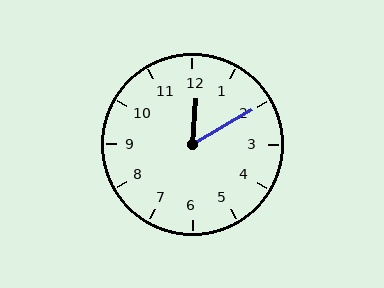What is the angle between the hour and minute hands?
Approximately 55 degrees.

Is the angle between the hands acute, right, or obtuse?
It is acute.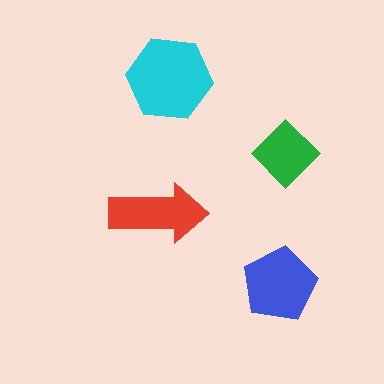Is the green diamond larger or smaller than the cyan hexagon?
Smaller.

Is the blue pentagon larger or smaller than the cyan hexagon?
Smaller.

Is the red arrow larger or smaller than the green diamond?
Larger.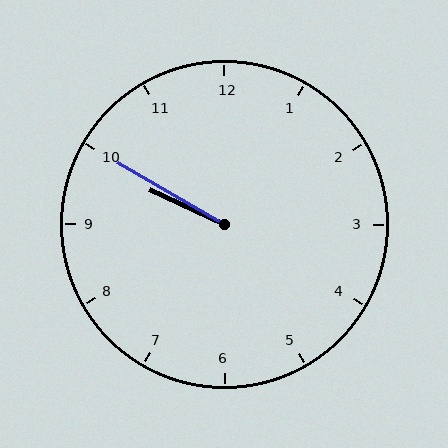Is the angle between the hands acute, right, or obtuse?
It is acute.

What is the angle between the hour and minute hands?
Approximately 5 degrees.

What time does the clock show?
9:50.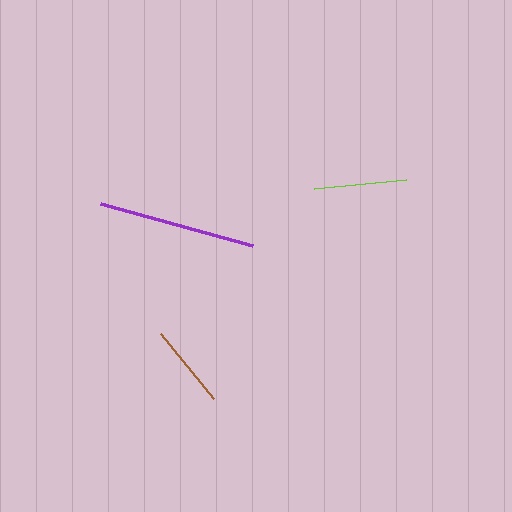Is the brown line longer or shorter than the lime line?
The lime line is longer than the brown line.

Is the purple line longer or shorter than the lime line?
The purple line is longer than the lime line.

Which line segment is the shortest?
The brown line is the shortest at approximately 85 pixels.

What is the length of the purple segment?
The purple segment is approximately 158 pixels long.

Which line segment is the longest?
The purple line is the longest at approximately 158 pixels.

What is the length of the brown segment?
The brown segment is approximately 85 pixels long.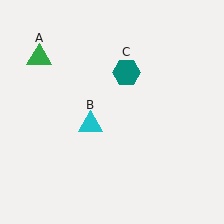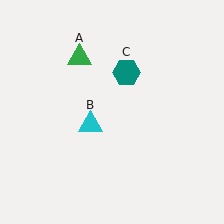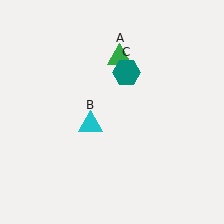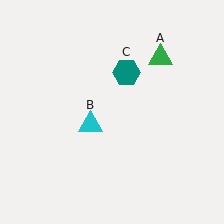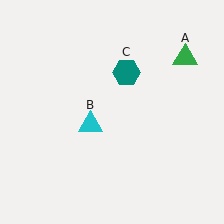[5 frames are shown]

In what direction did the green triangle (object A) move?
The green triangle (object A) moved right.